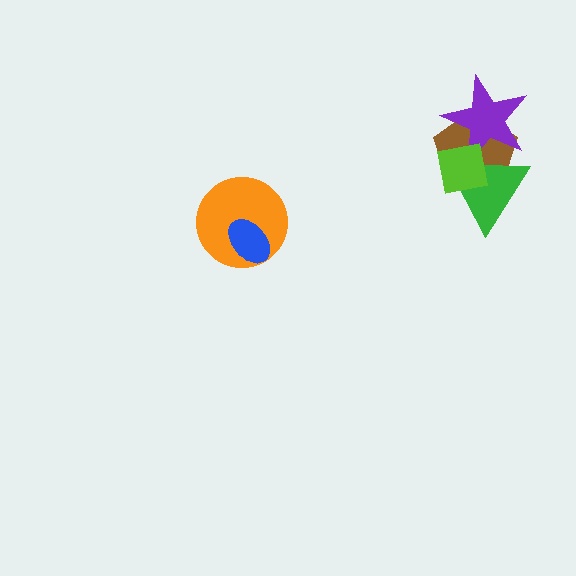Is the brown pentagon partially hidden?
Yes, it is partially covered by another shape.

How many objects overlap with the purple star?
3 objects overlap with the purple star.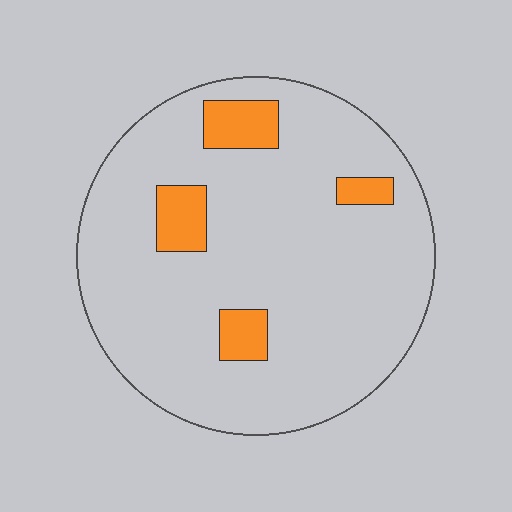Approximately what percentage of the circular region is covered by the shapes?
Approximately 10%.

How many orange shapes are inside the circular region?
4.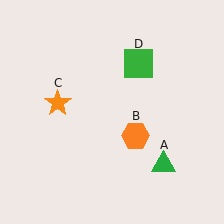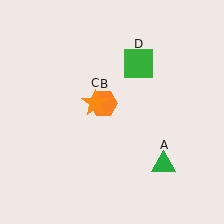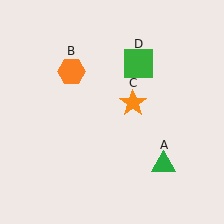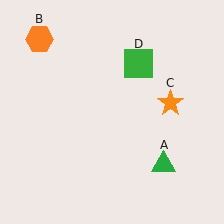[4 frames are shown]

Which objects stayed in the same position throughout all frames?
Green triangle (object A) and green square (object D) remained stationary.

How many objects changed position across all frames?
2 objects changed position: orange hexagon (object B), orange star (object C).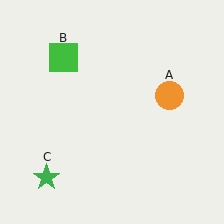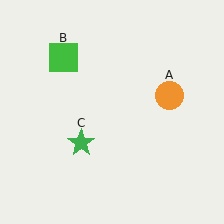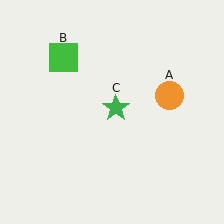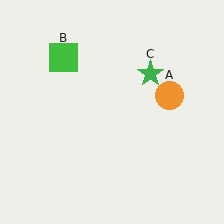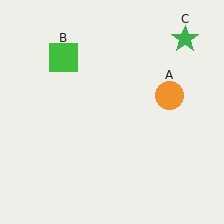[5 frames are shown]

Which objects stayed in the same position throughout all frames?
Orange circle (object A) and green square (object B) remained stationary.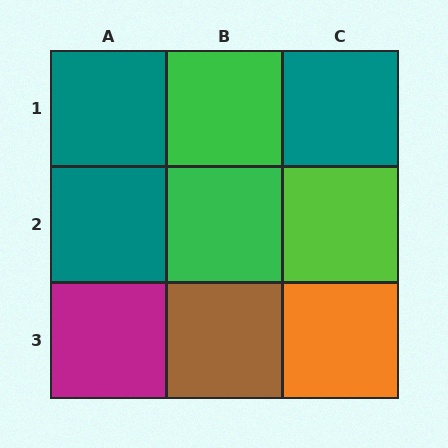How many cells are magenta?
1 cell is magenta.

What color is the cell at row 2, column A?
Teal.